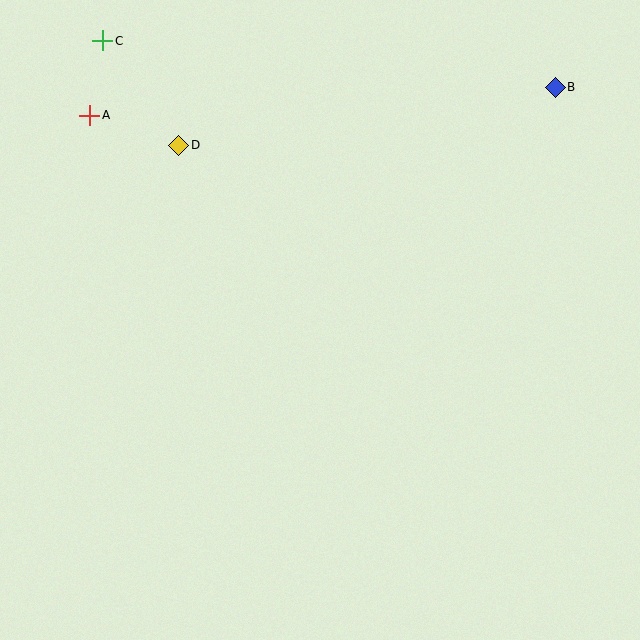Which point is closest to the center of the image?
Point D at (179, 145) is closest to the center.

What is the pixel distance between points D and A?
The distance between D and A is 94 pixels.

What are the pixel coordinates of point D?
Point D is at (179, 145).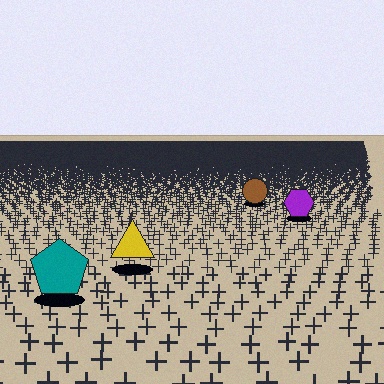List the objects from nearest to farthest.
From nearest to farthest: the teal pentagon, the yellow triangle, the purple hexagon, the brown circle.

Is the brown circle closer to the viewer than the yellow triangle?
No. The yellow triangle is closer — you can tell from the texture gradient: the ground texture is coarser near it.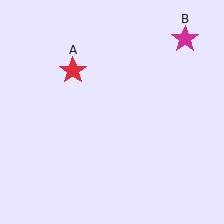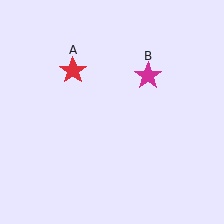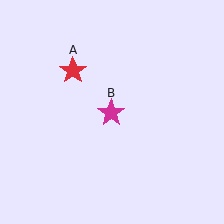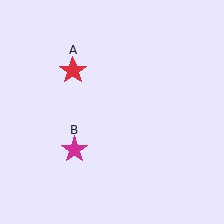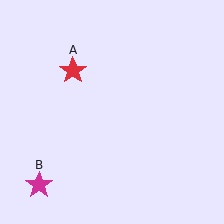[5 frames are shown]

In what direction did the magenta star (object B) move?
The magenta star (object B) moved down and to the left.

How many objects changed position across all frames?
1 object changed position: magenta star (object B).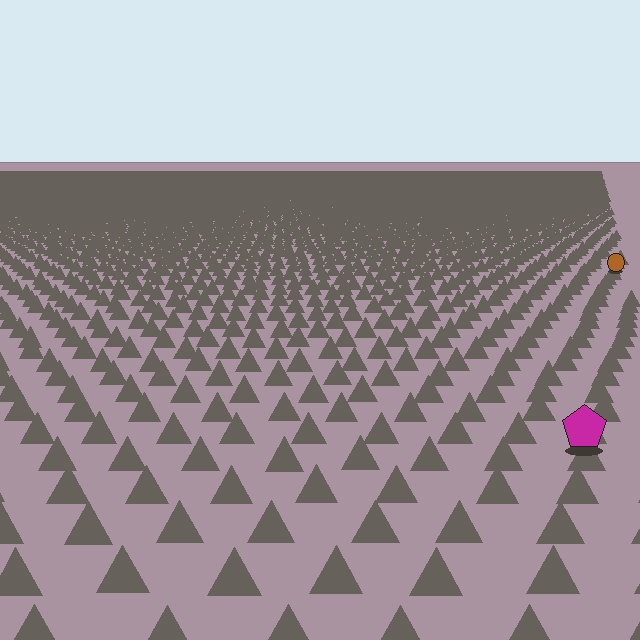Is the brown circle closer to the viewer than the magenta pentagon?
No. The magenta pentagon is closer — you can tell from the texture gradient: the ground texture is coarser near it.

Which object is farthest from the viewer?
The brown circle is farthest from the viewer. It appears smaller and the ground texture around it is denser.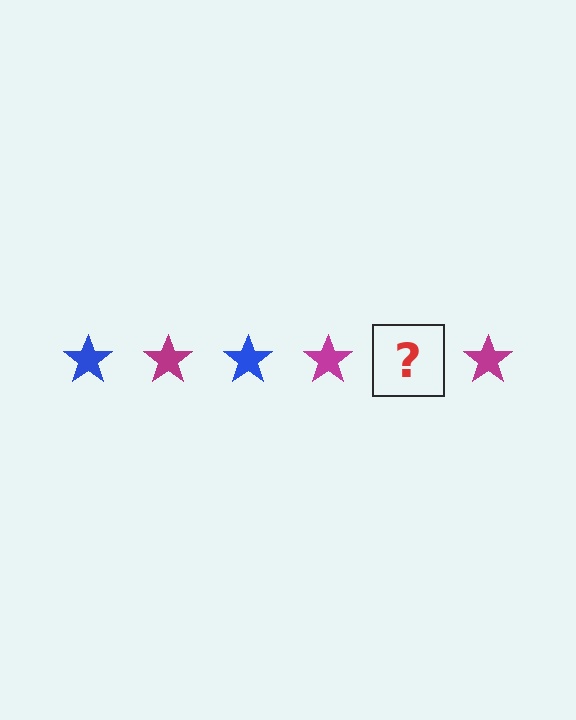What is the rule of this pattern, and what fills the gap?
The rule is that the pattern cycles through blue, magenta stars. The gap should be filled with a blue star.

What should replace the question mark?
The question mark should be replaced with a blue star.